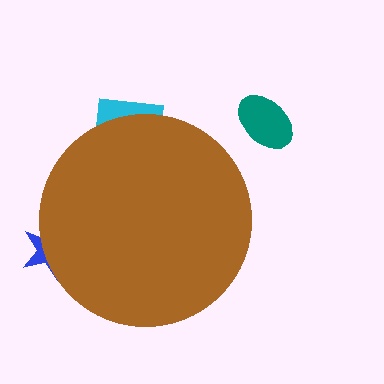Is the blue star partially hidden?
Yes, the blue star is partially hidden behind the brown circle.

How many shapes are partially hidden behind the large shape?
2 shapes are partially hidden.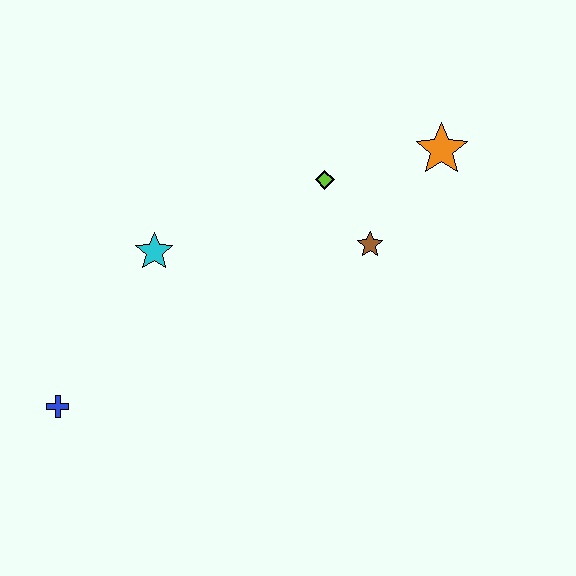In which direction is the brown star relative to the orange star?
The brown star is below the orange star.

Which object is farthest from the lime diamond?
The blue cross is farthest from the lime diamond.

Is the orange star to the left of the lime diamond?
No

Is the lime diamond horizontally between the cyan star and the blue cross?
No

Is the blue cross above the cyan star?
No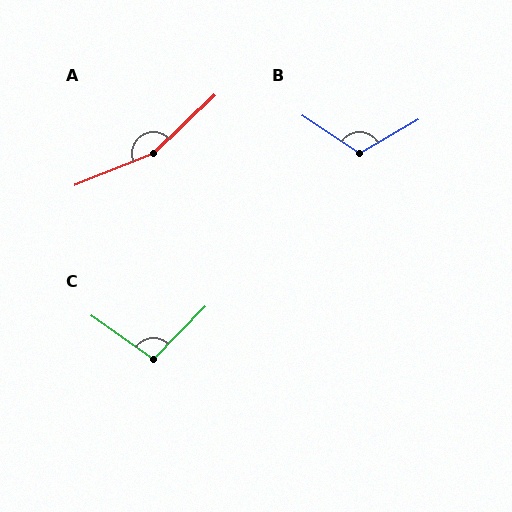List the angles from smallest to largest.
C (100°), B (116°), A (159°).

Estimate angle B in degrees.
Approximately 116 degrees.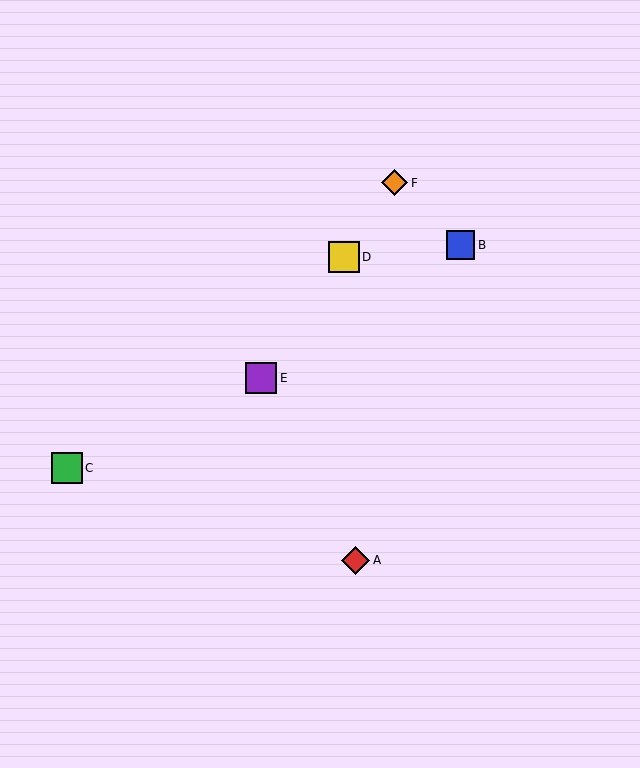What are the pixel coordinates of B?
Object B is at (460, 245).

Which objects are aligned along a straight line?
Objects D, E, F are aligned along a straight line.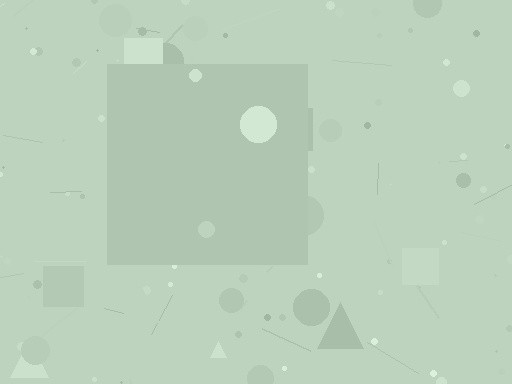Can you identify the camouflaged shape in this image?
The camouflaged shape is a square.